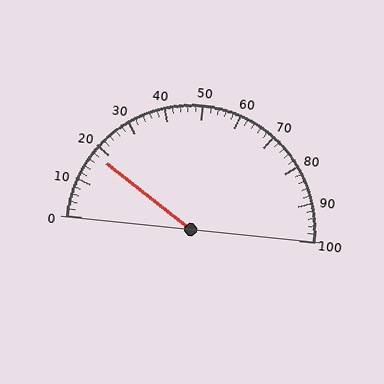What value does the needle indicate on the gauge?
The needle indicates approximately 18.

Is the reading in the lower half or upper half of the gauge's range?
The reading is in the lower half of the range (0 to 100).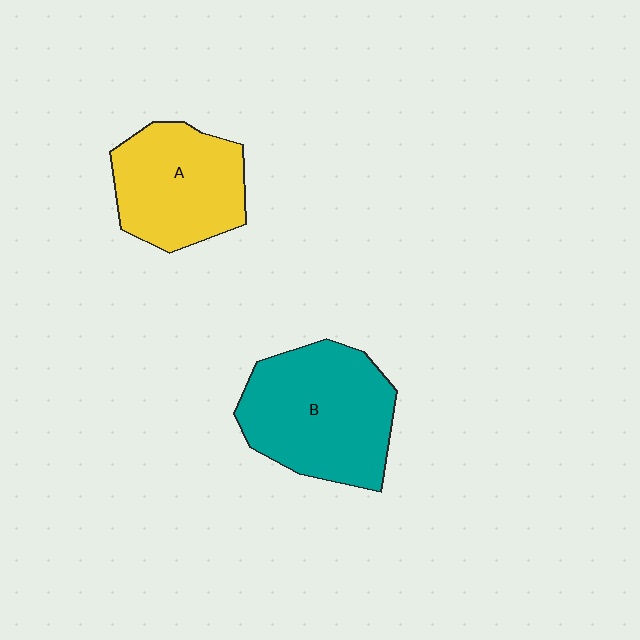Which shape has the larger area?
Shape B (teal).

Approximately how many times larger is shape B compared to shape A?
Approximately 1.3 times.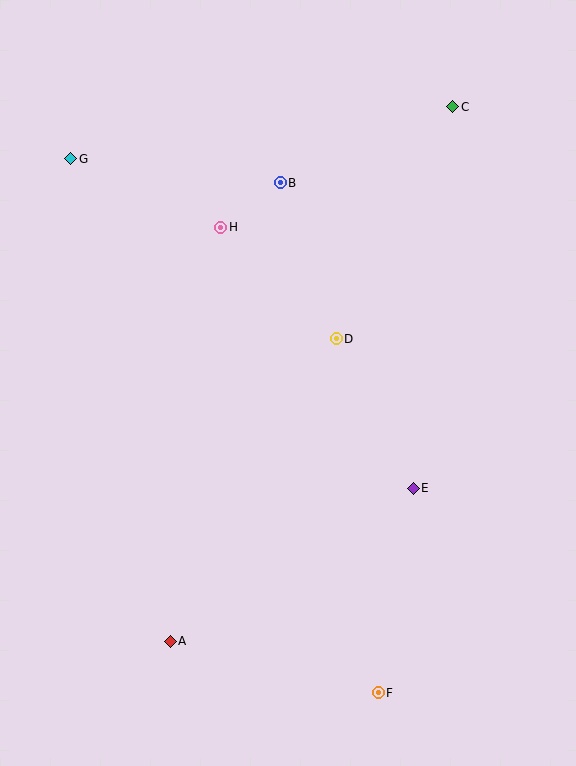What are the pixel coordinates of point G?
Point G is at (71, 159).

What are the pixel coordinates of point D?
Point D is at (336, 339).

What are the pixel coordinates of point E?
Point E is at (413, 488).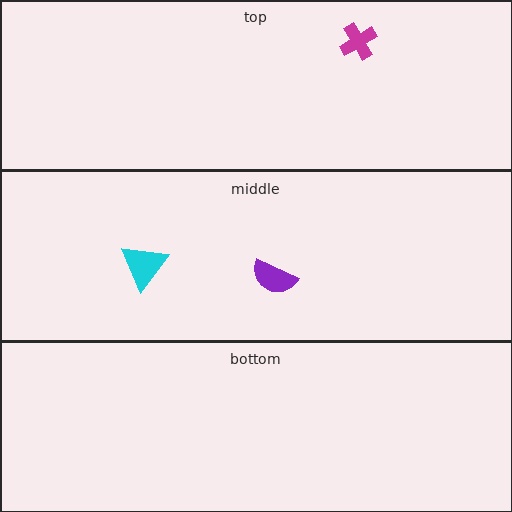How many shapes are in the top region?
1.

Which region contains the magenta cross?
The top region.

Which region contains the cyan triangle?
The middle region.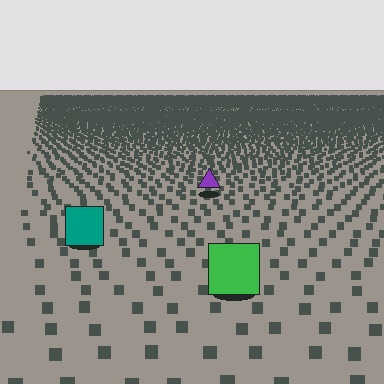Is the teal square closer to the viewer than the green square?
No. The green square is closer — you can tell from the texture gradient: the ground texture is coarser near it.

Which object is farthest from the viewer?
The purple triangle is farthest from the viewer. It appears smaller and the ground texture around it is denser.